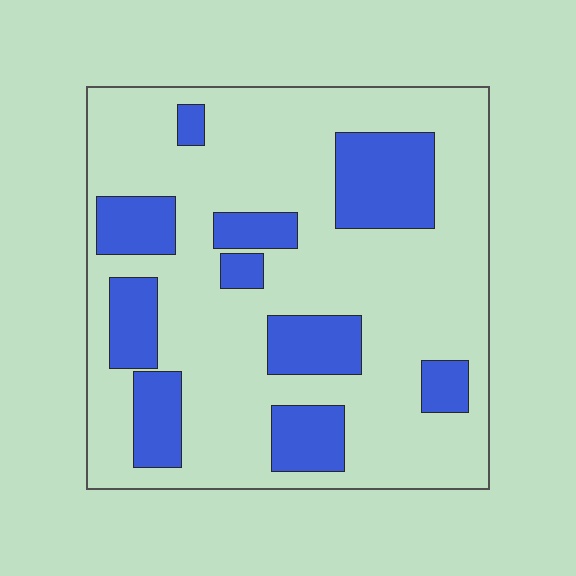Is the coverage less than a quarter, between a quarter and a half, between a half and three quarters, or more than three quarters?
Between a quarter and a half.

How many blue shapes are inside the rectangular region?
10.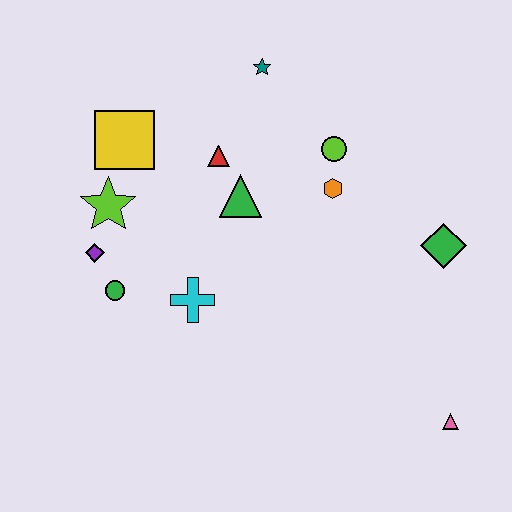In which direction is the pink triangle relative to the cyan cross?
The pink triangle is to the right of the cyan cross.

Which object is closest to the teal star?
The red triangle is closest to the teal star.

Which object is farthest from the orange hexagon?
The pink triangle is farthest from the orange hexagon.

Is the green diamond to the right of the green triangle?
Yes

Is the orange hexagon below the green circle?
No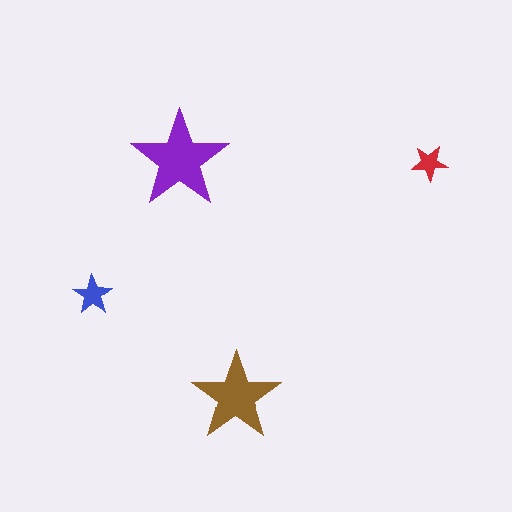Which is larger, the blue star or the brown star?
The brown one.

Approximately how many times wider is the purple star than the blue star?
About 2.5 times wider.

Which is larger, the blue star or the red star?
The blue one.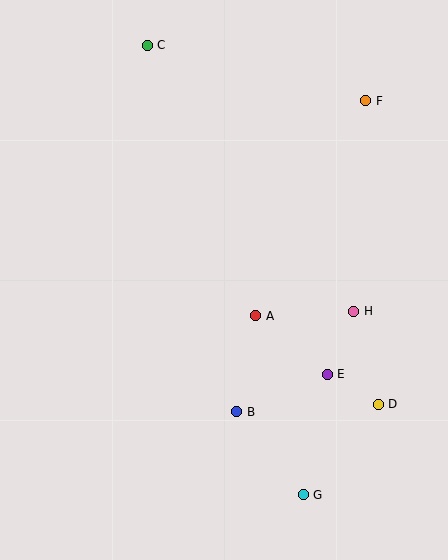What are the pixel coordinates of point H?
Point H is at (354, 311).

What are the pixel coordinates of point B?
Point B is at (237, 412).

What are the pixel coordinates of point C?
Point C is at (147, 45).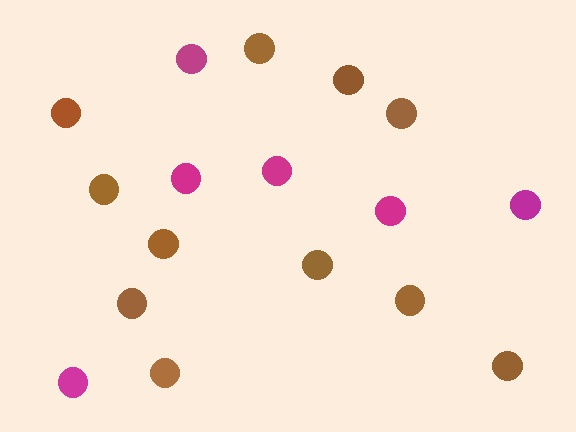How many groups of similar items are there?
There are 2 groups: one group of magenta circles (6) and one group of brown circles (11).